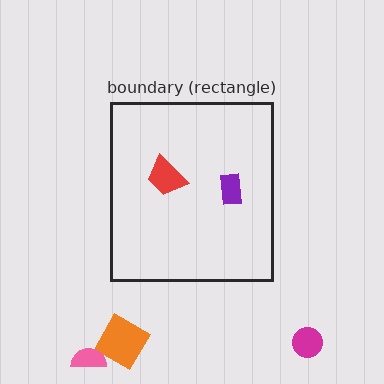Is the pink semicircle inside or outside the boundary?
Outside.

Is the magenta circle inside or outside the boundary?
Outside.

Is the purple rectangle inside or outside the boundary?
Inside.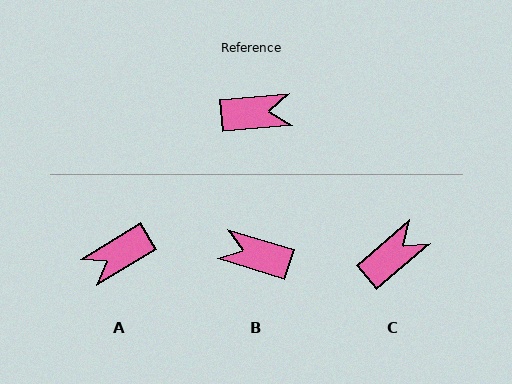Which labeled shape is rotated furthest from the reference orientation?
B, about 158 degrees away.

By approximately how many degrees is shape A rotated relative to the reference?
Approximately 154 degrees clockwise.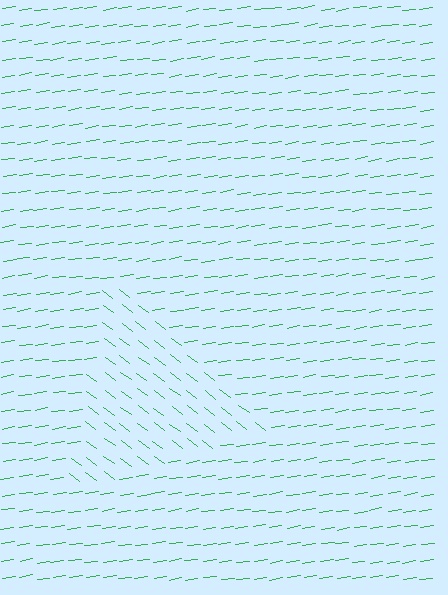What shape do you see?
I see a triangle.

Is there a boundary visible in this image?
Yes, there is a texture boundary formed by a change in line orientation.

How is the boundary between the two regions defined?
The boundary is defined purely by a change in line orientation (approximately 45 degrees difference). All lines are the same color and thickness.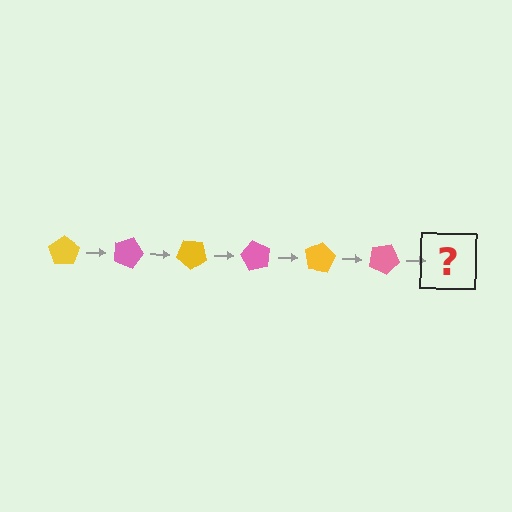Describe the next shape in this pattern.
It should be a yellow pentagon, rotated 120 degrees from the start.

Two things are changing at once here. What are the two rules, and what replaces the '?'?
The two rules are that it rotates 20 degrees each step and the color cycles through yellow and pink. The '?' should be a yellow pentagon, rotated 120 degrees from the start.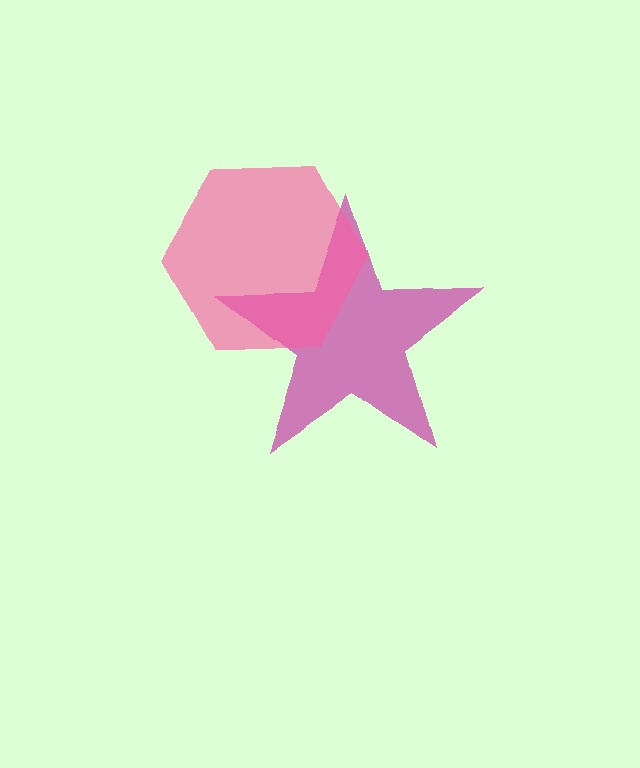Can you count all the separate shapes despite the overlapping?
Yes, there are 2 separate shapes.